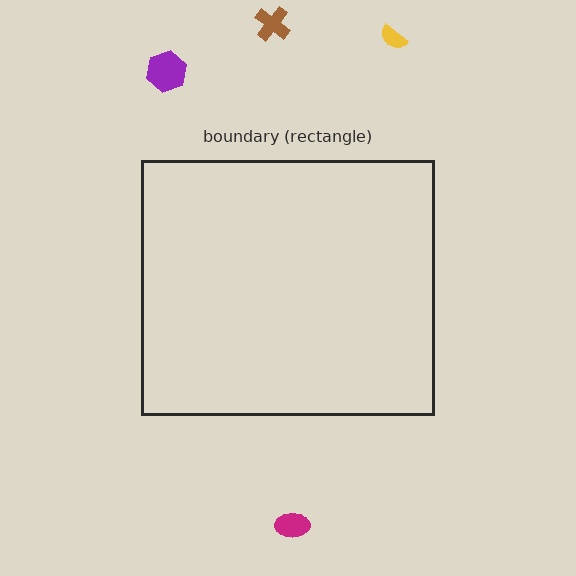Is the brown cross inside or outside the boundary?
Outside.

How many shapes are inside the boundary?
0 inside, 4 outside.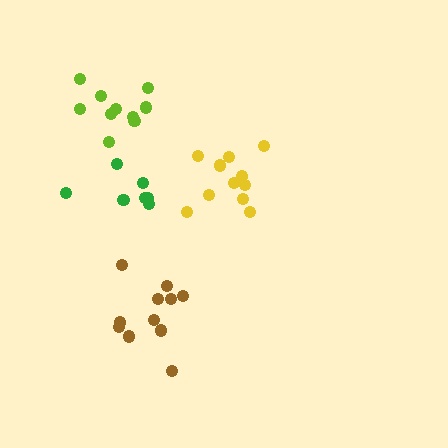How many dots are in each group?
Group 1: 11 dots, Group 2: 10 dots, Group 3: 11 dots, Group 4: 7 dots (39 total).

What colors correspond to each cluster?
The clusters are colored: yellow, lime, brown, green.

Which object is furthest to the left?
The lime cluster is leftmost.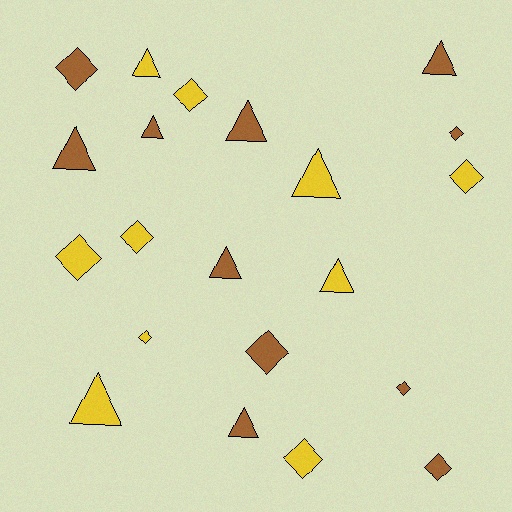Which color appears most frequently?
Brown, with 11 objects.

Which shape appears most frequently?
Diamond, with 11 objects.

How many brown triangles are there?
There are 6 brown triangles.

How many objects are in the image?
There are 21 objects.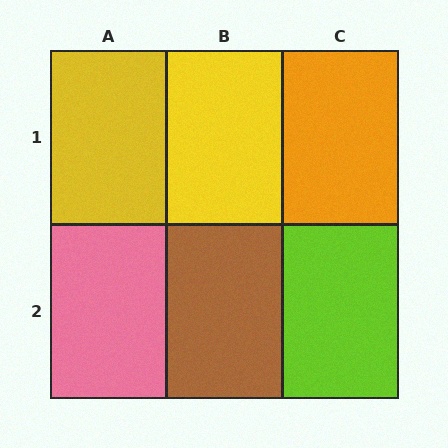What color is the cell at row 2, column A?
Pink.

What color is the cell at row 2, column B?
Brown.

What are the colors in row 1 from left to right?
Yellow, yellow, orange.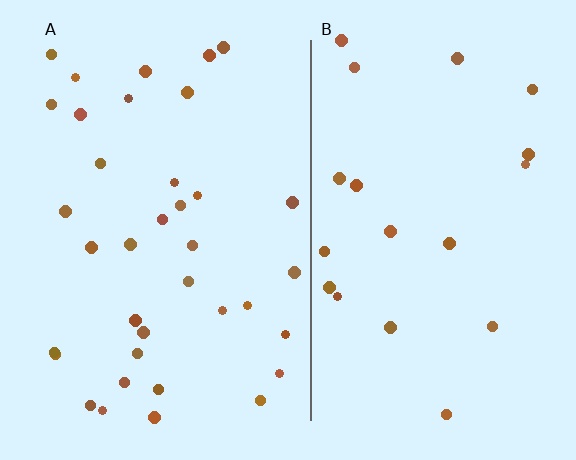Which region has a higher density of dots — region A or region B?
A (the left).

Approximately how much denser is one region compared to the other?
Approximately 1.9× — region A over region B.